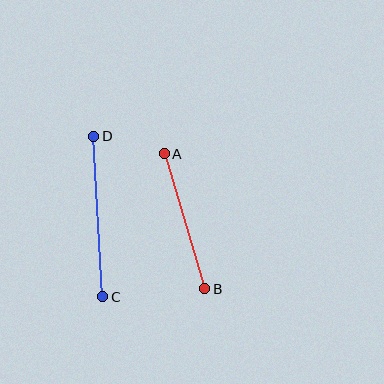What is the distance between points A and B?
The distance is approximately 141 pixels.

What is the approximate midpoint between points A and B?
The midpoint is at approximately (185, 221) pixels.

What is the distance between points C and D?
The distance is approximately 161 pixels.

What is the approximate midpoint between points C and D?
The midpoint is at approximately (98, 217) pixels.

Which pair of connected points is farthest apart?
Points C and D are farthest apart.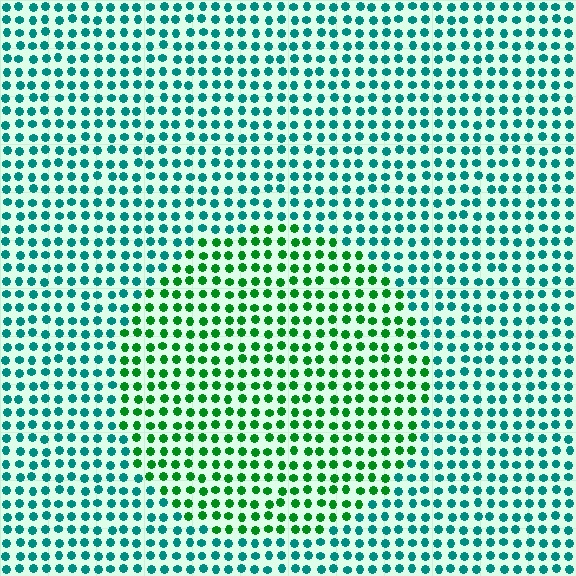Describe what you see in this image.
The image is filled with small teal elements in a uniform arrangement. A circle-shaped region is visible where the elements are tinted to a slightly different hue, forming a subtle color boundary.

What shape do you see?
I see a circle.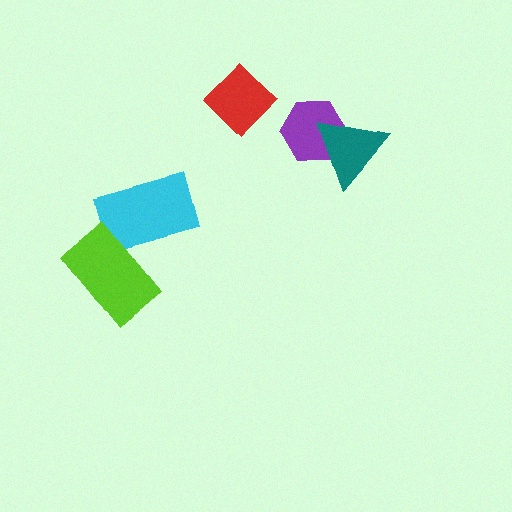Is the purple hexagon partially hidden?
Yes, it is partially covered by another shape.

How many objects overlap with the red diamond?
0 objects overlap with the red diamond.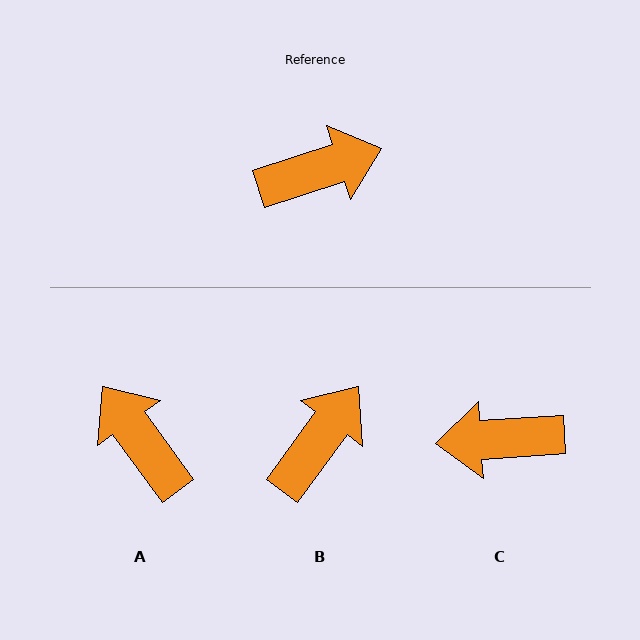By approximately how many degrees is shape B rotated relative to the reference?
Approximately 35 degrees counter-clockwise.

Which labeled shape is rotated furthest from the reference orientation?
C, about 165 degrees away.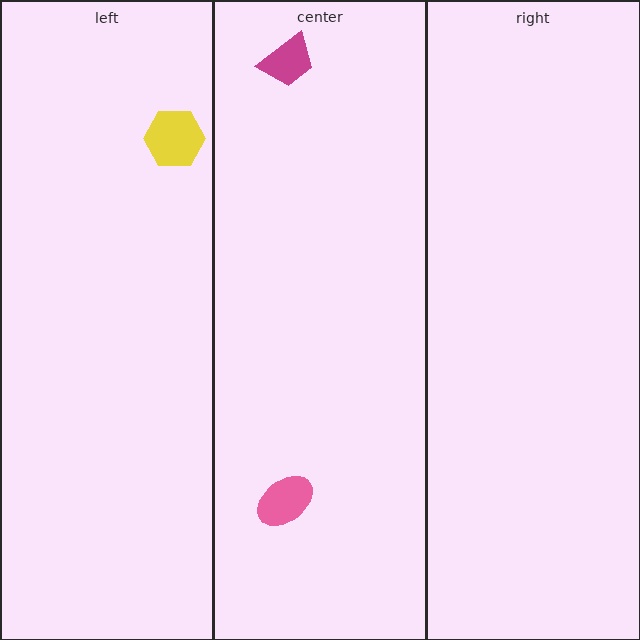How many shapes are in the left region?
1.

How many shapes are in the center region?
2.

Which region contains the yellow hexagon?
The left region.